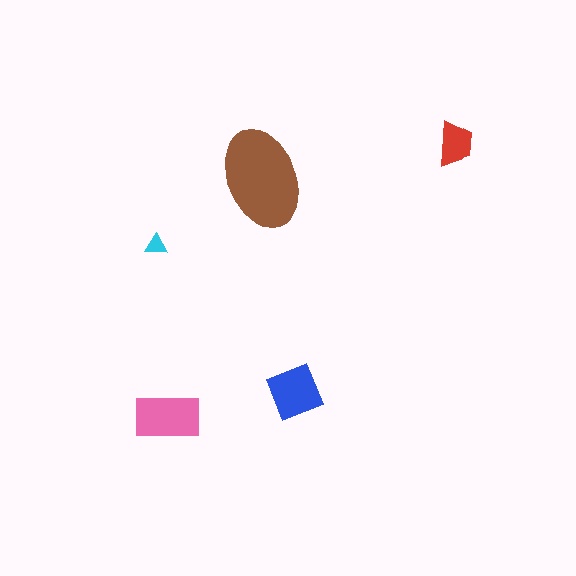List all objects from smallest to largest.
The cyan triangle, the red trapezoid, the blue diamond, the pink rectangle, the brown ellipse.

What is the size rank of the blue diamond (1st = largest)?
3rd.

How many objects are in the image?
There are 5 objects in the image.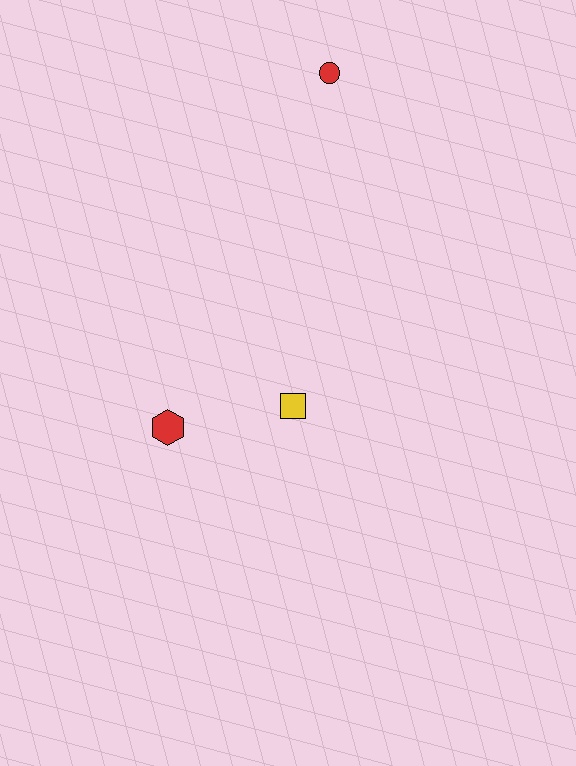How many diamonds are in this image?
There are no diamonds.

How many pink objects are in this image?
There are no pink objects.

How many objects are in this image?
There are 3 objects.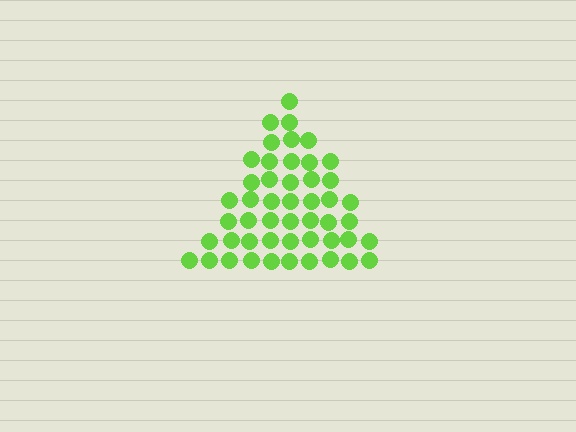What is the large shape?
The large shape is a triangle.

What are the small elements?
The small elements are circles.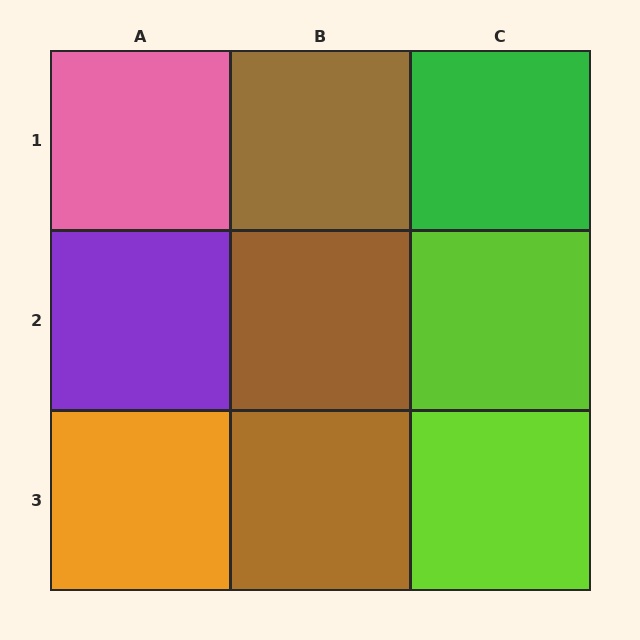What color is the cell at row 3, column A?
Orange.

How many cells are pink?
1 cell is pink.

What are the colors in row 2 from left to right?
Purple, brown, lime.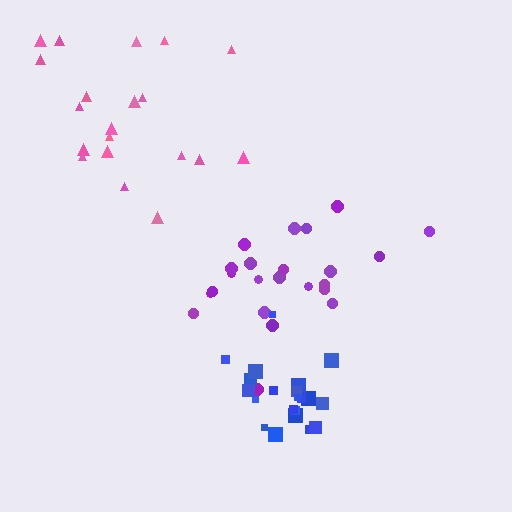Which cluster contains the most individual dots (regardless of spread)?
Purple (23).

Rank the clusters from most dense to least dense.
blue, purple, pink.